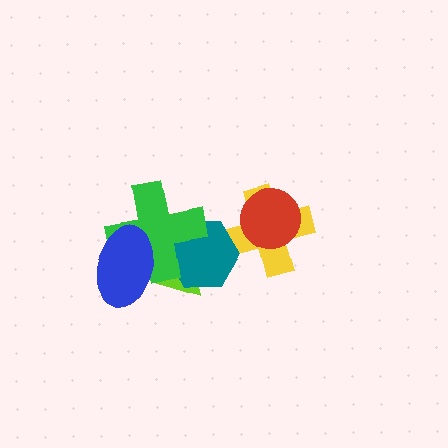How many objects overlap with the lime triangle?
3 objects overlap with the lime triangle.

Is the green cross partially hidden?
Yes, it is partially covered by another shape.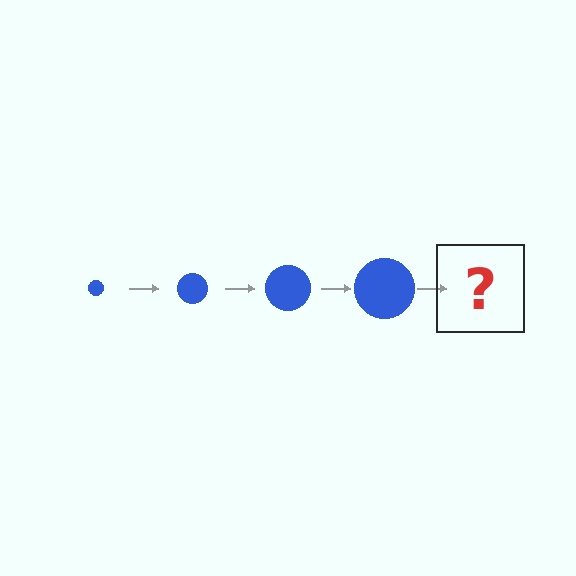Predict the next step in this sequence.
The next step is a blue circle, larger than the previous one.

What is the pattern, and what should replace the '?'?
The pattern is that the circle gets progressively larger each step. The '?' should be a blue circle, larger than the previous one.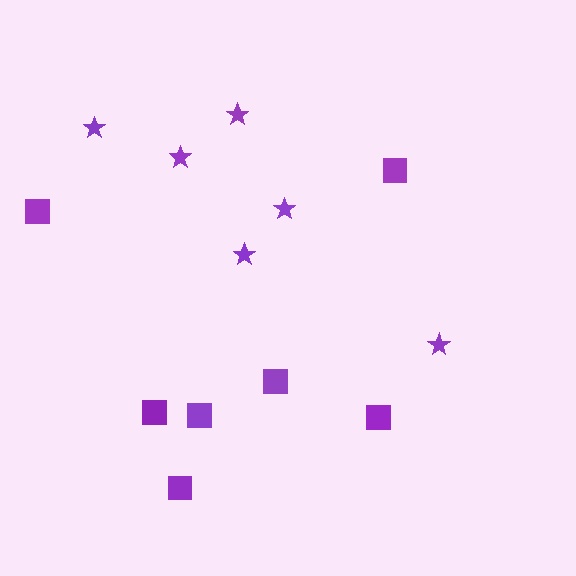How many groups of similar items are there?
There are 2 groups: one group of stars (6) and one group of squares (7).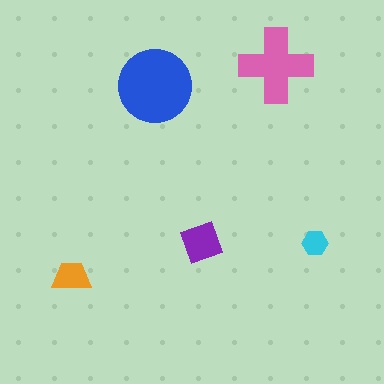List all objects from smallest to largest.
The cyan hexagon, the orange trapezoid, the purple square, the pink cross, the blue circle.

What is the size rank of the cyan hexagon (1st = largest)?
5th.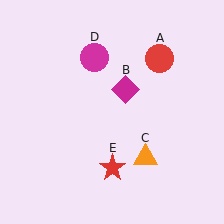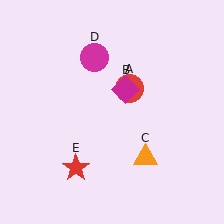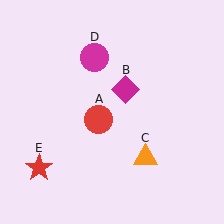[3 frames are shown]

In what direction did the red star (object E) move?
The red star (object E) moved left.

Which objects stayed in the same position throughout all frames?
Magenta diamond (object B) and orange triangle (object C) and magenta circle (object D) remained stationary.